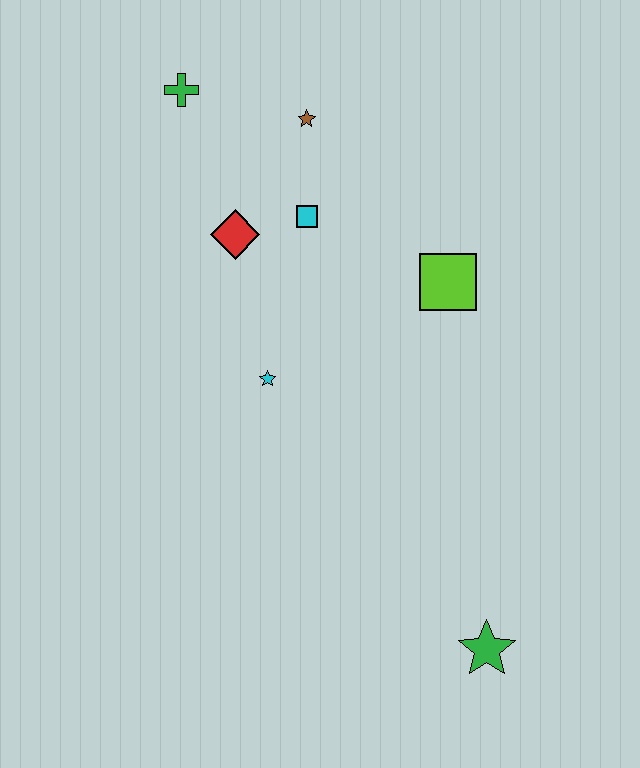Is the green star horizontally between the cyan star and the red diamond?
No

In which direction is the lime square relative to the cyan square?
The lime square is to the right of the cyan square.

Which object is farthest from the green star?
The green cross is farthest from the green star.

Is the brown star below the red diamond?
No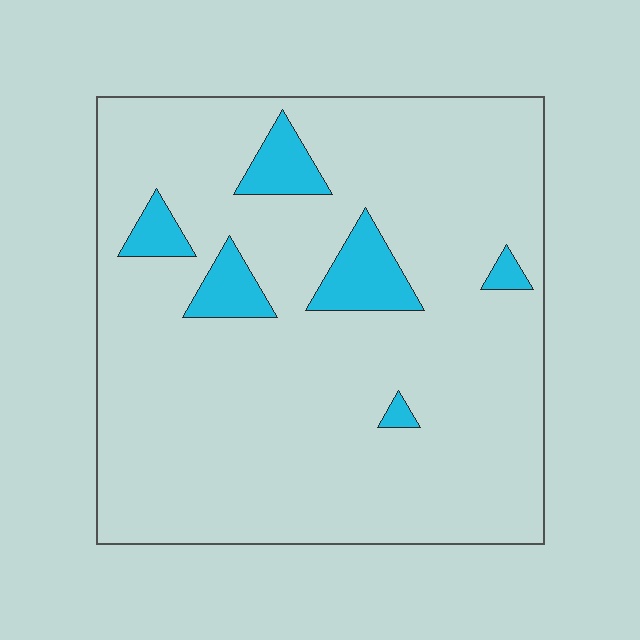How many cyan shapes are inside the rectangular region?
6.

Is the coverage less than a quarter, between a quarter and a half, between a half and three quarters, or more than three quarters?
Less than a quarter.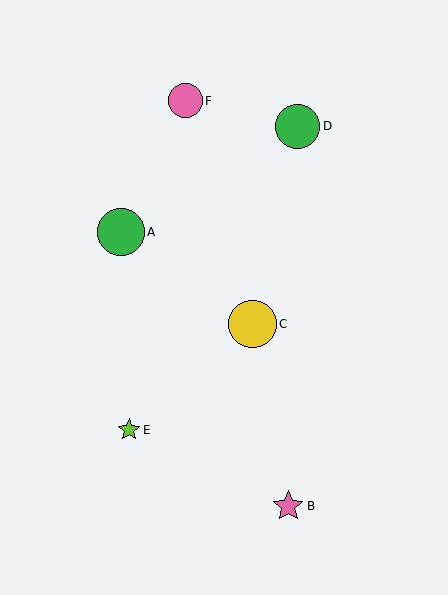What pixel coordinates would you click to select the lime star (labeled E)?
Click at (129, 430) to select the lime star E.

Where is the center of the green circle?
The center of the green circle is at (298, 126).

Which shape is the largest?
The yellow circle (labeled C) is the largest.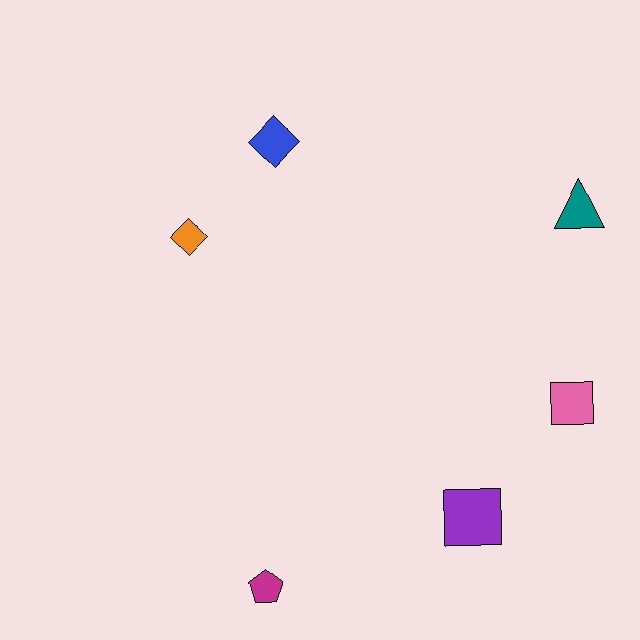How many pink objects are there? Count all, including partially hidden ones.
There is 1 pink object.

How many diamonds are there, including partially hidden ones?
There are 2 diamonds.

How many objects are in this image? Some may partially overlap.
There are 6 objects.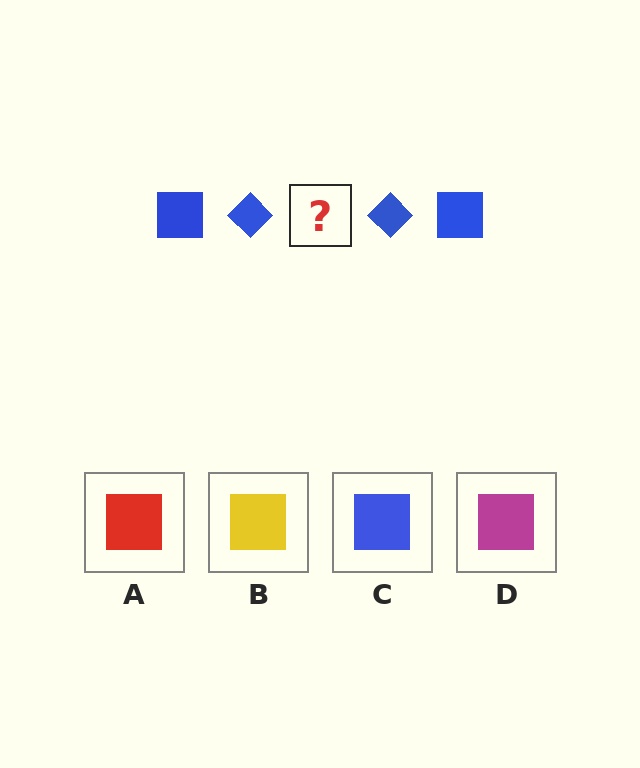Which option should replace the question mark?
Option C.